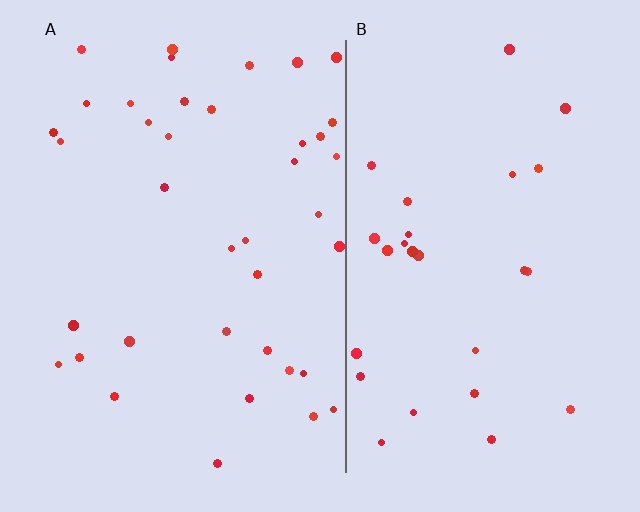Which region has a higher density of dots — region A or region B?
A (the left).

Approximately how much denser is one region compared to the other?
Approximately 1.4× — region A over region B.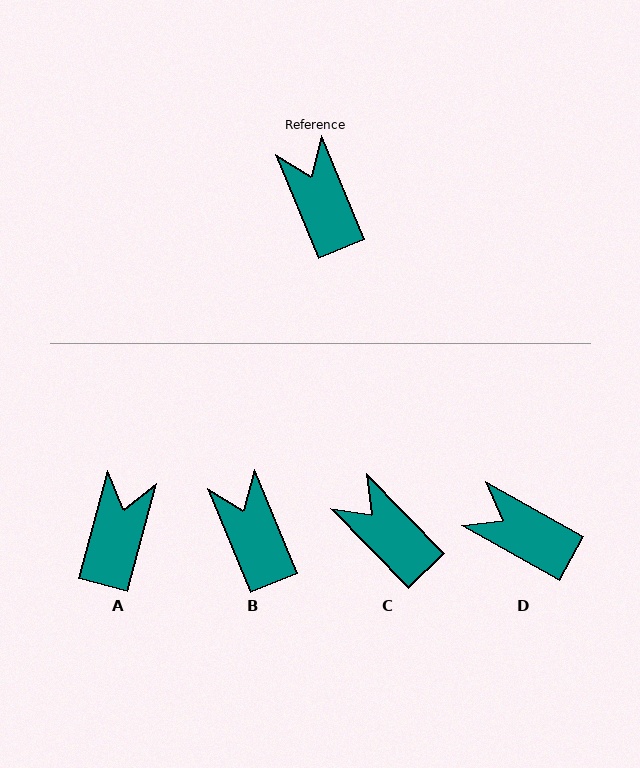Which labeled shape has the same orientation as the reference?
B.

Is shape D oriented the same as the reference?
No, it is off by about 39 degrees.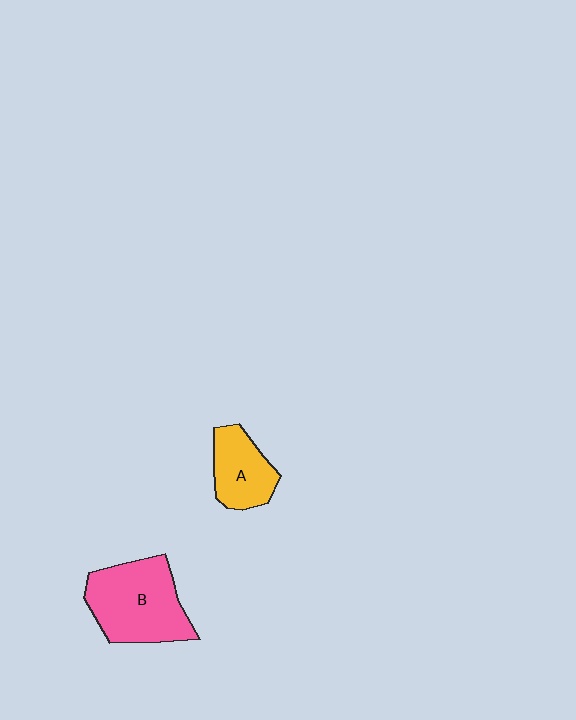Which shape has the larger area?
Shape B (pink).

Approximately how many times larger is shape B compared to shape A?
Approximately 1.7 times.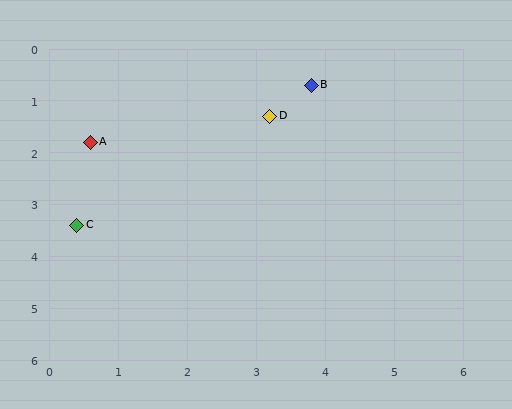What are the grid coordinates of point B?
Point B is at approximately (3.8, 0.7).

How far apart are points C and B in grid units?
Points C and B are about 4.3 grid units apart.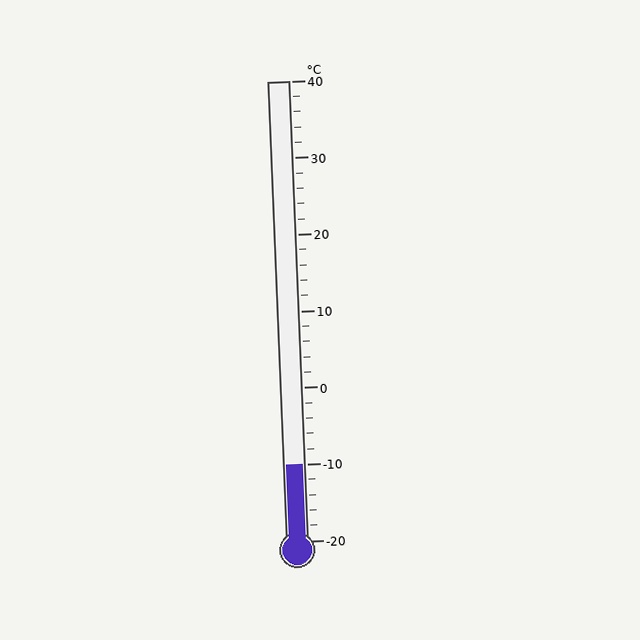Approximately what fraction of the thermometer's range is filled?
The thermometer is filled to approximately 15% of its range.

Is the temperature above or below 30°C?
The temperature is below 30°C.